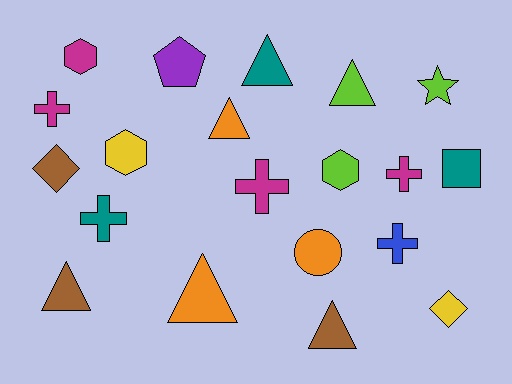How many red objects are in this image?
There are no red objects.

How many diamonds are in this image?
There are 2 diamonds.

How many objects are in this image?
There are 20 objects.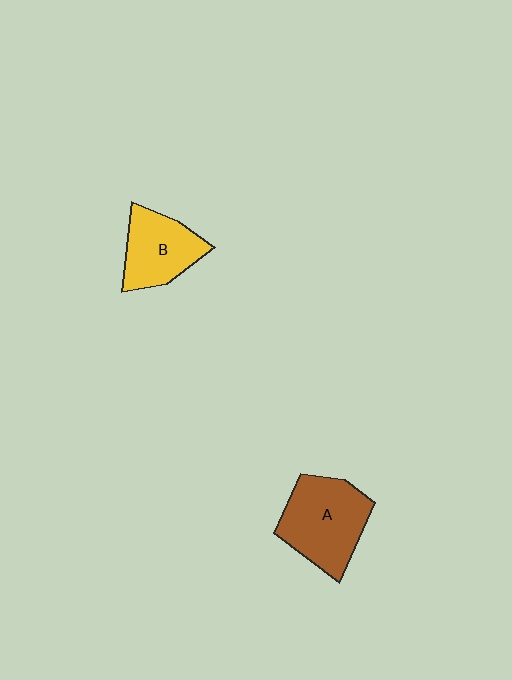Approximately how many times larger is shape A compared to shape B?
Approximately 1.3 times.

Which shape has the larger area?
Shape A (brown).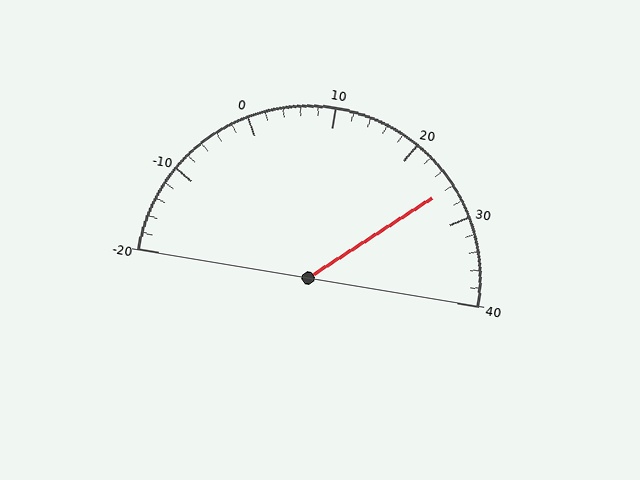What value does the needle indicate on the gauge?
The needle indicates approximately 26.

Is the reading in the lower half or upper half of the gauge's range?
The reading is in the upper half of the range (-20 to 40).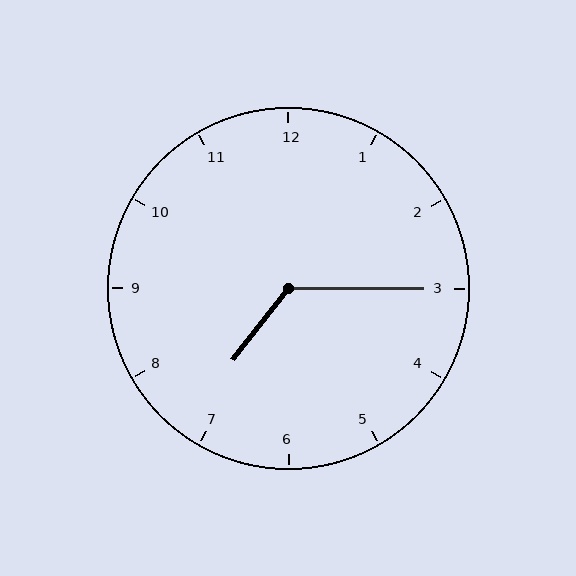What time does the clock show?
7:15.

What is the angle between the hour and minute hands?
Approximately 128 degrees.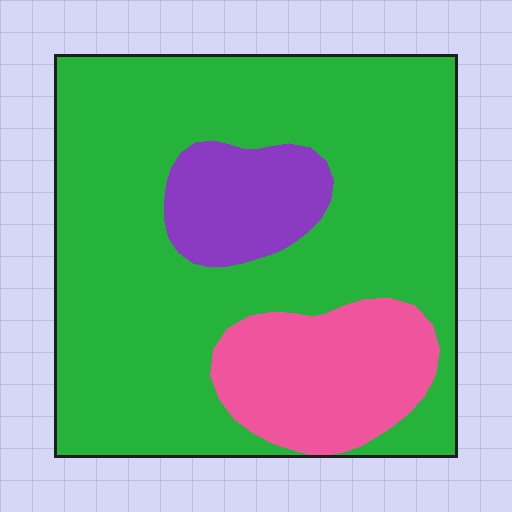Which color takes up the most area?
Green, at roughly 75%.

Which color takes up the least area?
Purple, at roughly 10%.